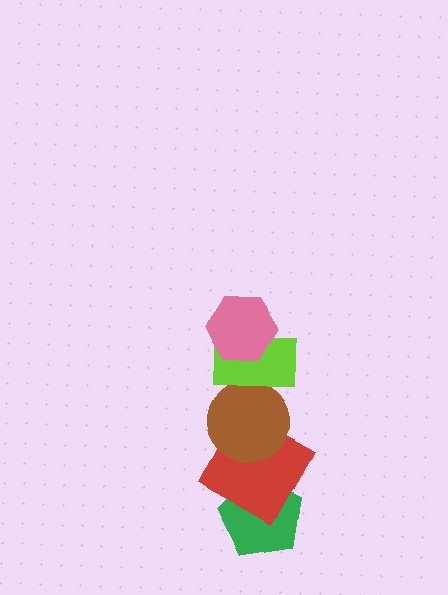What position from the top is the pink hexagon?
The pink hexagon is 1st from the top.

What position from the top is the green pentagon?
The green pentagon is 5th from the top.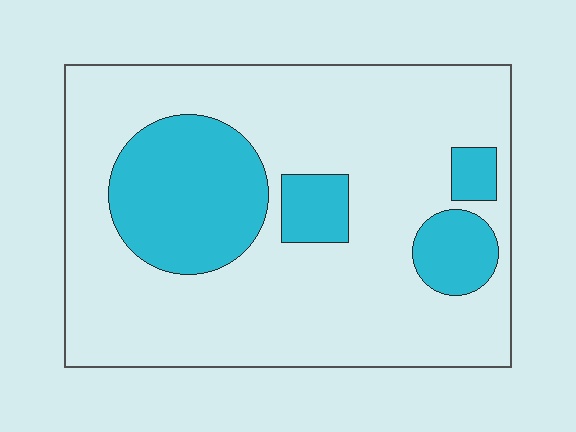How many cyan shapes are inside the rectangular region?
4.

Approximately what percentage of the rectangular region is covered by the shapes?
Approximately 25%.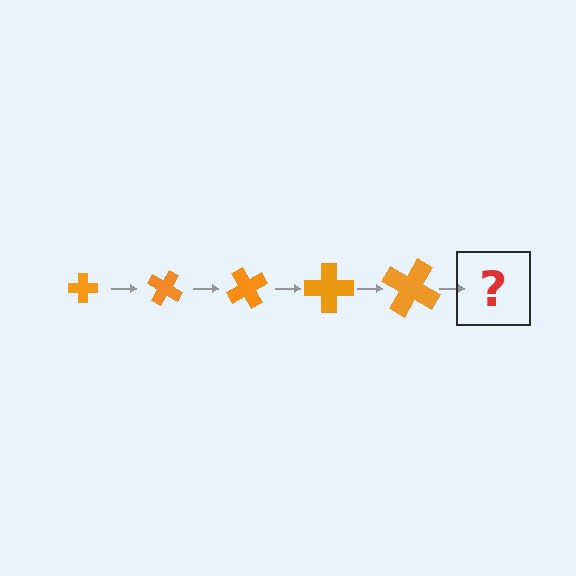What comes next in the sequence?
The next element should be a cross, larger than the previous one and rotated 150 degrees from the start.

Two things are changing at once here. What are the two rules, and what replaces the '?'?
The two rules are that the cross grows larger each step and it rotates 30 degrees each step. The '?' should be a cross, larger than the previous one and rotated 150 degrees from the start.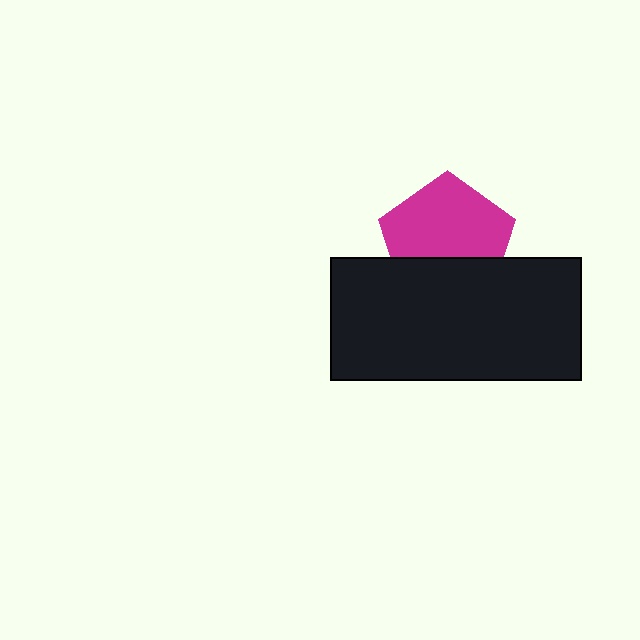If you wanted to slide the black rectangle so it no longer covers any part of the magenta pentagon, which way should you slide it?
Slide it down — that is the most direct way to separate the two shapes.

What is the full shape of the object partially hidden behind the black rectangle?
The partially hidden object is a magenta pentagon.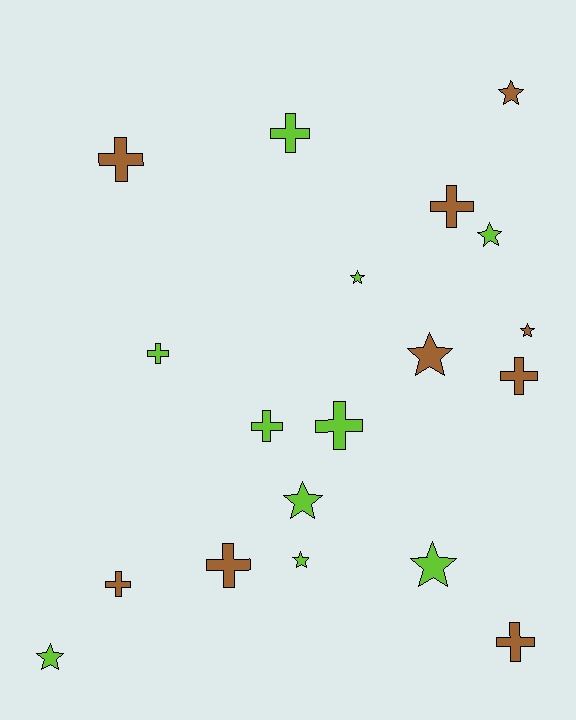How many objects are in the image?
There are 19 objects.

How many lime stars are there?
There are 6 lime stars.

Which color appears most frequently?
Lime, with 10 objects.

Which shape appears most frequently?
Cross, with 10 objects.